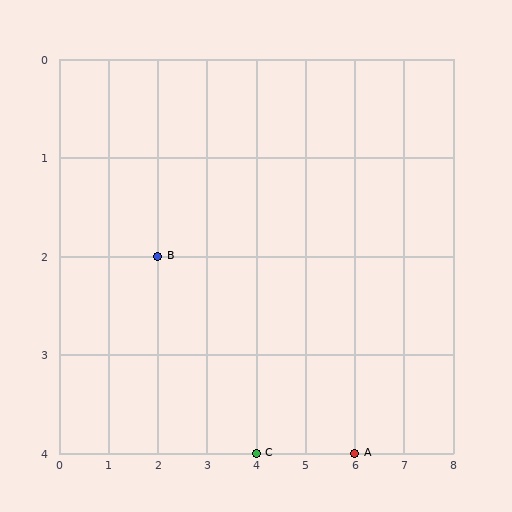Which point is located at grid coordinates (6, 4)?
Point A is at (6, 4).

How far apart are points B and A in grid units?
Points B and A are 4 columns and 2 rows apart (about 4.5 grid units diagonally).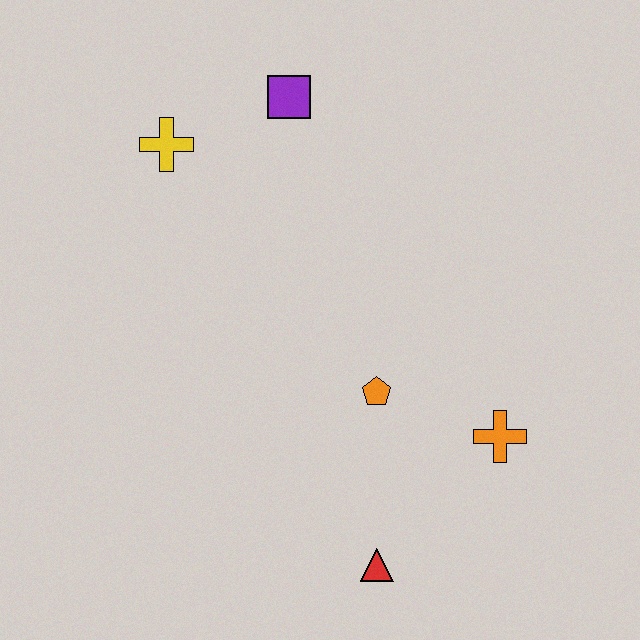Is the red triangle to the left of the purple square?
No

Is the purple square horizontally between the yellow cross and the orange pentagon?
Yes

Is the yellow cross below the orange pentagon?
No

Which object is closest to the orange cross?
The orange pentagon is closest to the orange cross.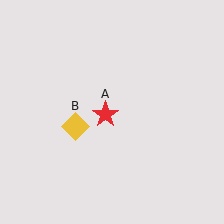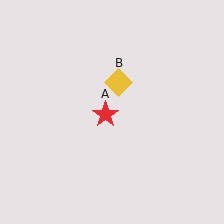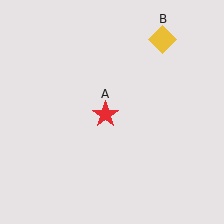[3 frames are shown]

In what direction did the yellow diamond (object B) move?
The yellow diamond (object B) moved up and to the right.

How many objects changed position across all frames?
1 object changed position: yellow diamond (object B).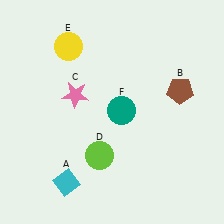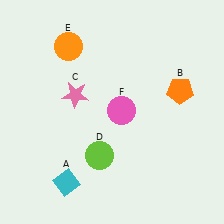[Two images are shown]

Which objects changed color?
B changed from brown to orange. E changed from yellow to orange. F changed from teal to pink.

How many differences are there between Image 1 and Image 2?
There are 3 differences between the two images.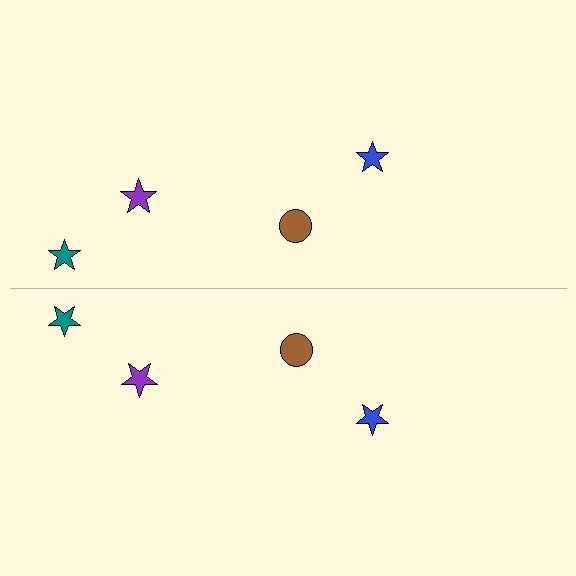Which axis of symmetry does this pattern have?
The pattern has a horizontal axis of symmetry running through the center of the image.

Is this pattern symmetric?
Yes, this pattern has bilateral (reflection) symmetry.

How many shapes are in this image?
There are 8 shapes in this image.